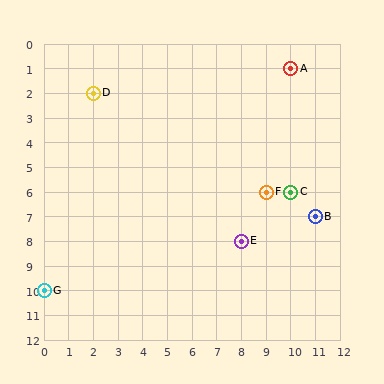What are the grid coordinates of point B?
Point B is at grid coordinates (11, 7).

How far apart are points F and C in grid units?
Points F and C are 1 column apart.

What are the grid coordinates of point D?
Point D is at grid coordinates (2, 2).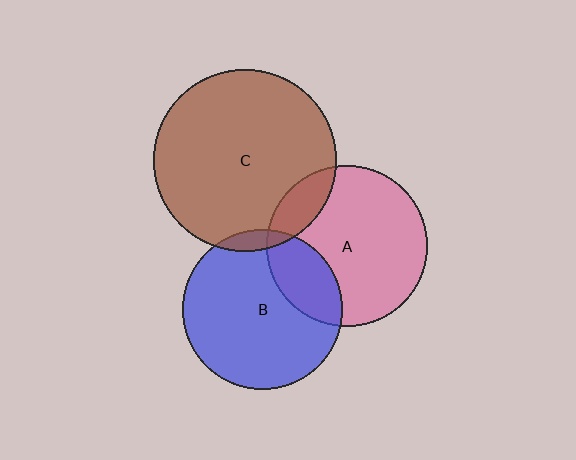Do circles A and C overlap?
Yes.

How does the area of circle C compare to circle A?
Approximately 1.3 times.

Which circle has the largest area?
Circle C (brown).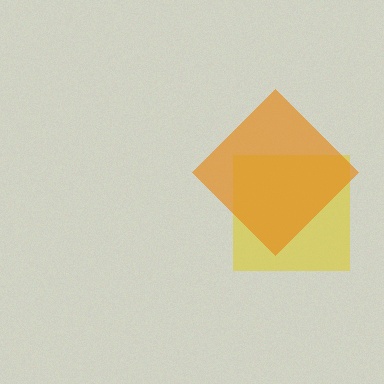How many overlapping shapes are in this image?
There are 2 overlapping shapes in the image.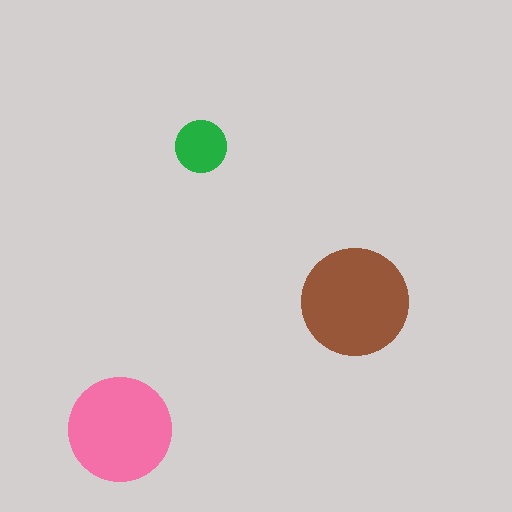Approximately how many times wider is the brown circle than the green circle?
About 2 times wider.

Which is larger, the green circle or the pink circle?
The pink one.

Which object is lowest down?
The pink circle is bottommost.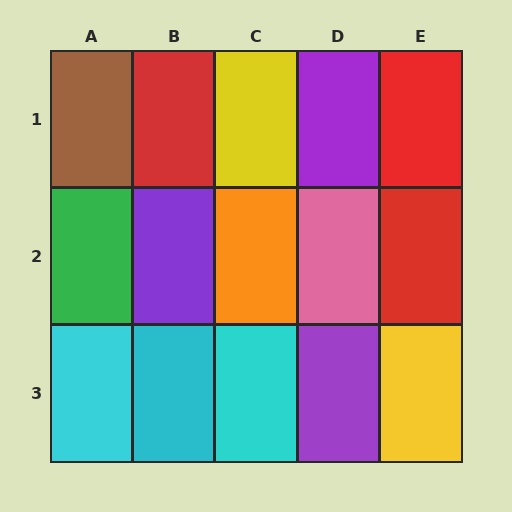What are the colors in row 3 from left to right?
Cyan, cyan, cyan, purple, yellow.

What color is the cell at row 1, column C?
Yellow.